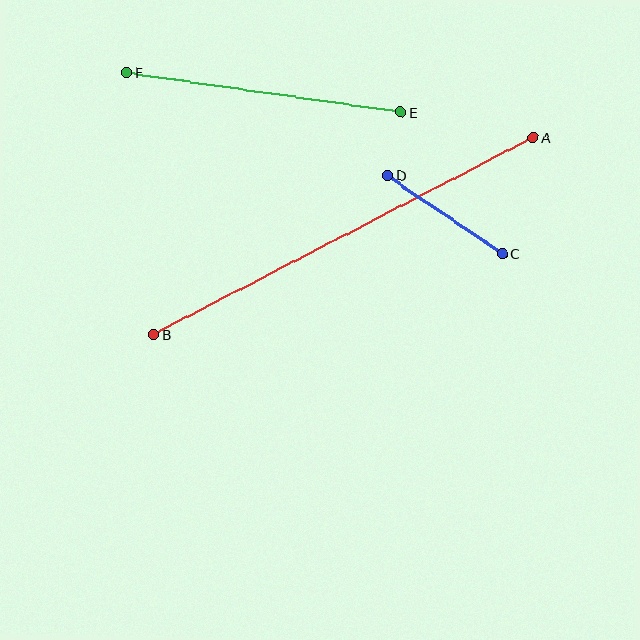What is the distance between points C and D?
The distance is approximately 139 pixels.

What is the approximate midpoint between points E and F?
The midpoint is at approximately (264, 92) pixels.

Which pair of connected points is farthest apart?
Points A and B are farthest apart.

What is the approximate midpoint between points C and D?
The midpoint is at approximately (445, 215) pixels.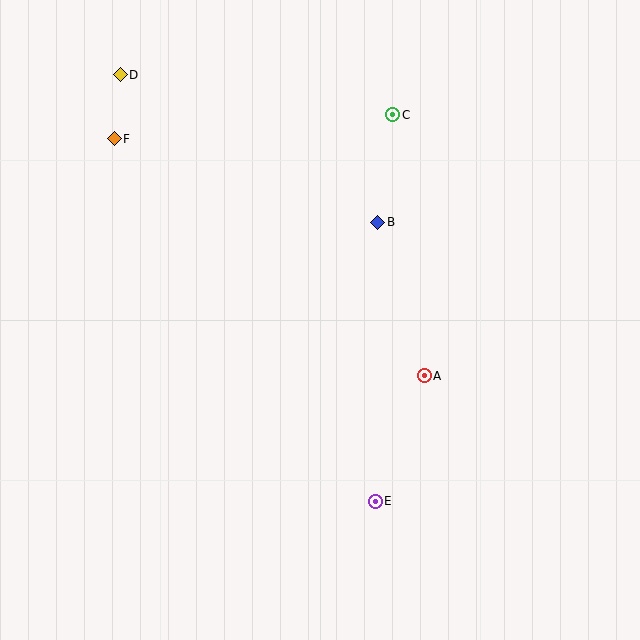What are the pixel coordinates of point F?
Point F is at (114, 139).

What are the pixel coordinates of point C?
Point C is at (393, 115).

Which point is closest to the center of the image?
Point B at (378, 222) is closest to the center.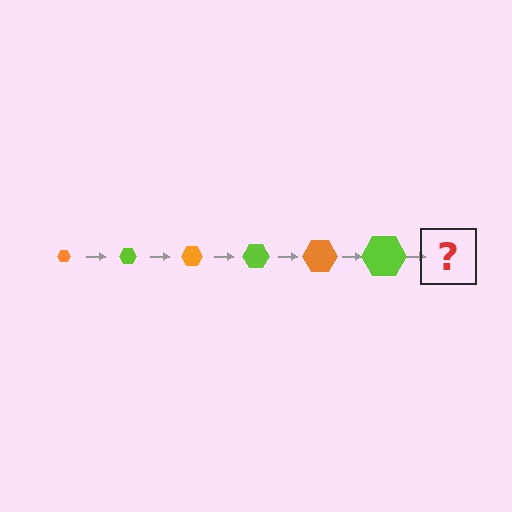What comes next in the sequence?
The next element should be an orange hexagon, larger than the previous one.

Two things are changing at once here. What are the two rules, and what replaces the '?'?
The two rules are that the hexagon grows larger each step and the color cycles through orange and lime. The '?' should be an orange hexagon, larger than the previous one.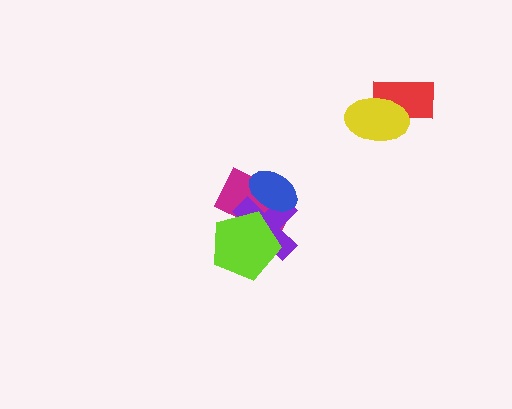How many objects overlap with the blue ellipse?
2 objects overlap with the blue ellipse.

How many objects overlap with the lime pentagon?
2 objects overlap with the lime pentagon.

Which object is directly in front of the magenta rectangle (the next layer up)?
The purple cross is directly in front of the magenta rectangle.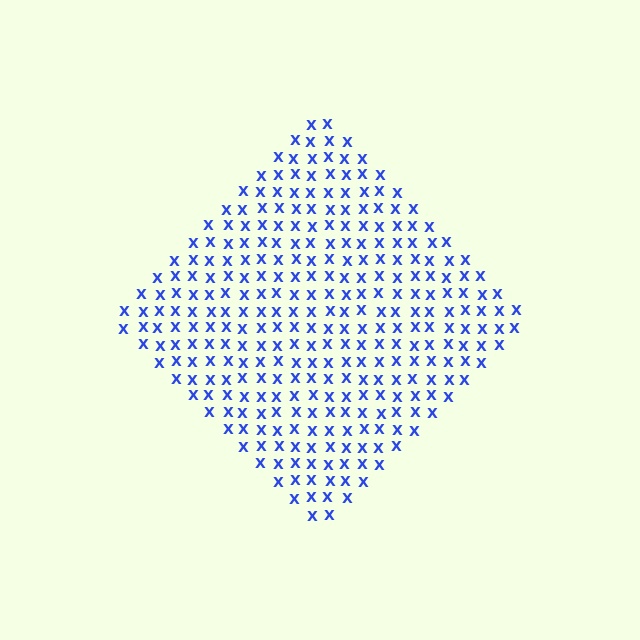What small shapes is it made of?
It is made of small letter X's.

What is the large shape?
The large shape is a diamond.